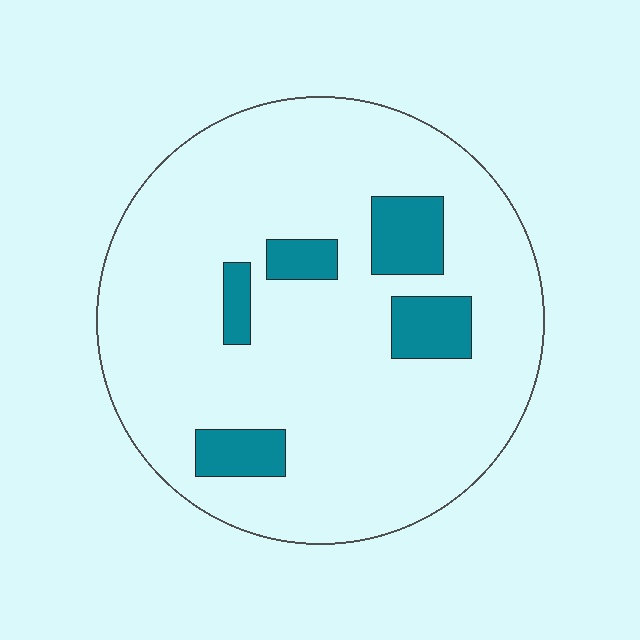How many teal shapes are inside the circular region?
5.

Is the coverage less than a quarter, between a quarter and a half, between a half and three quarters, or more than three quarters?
Less than a quarter.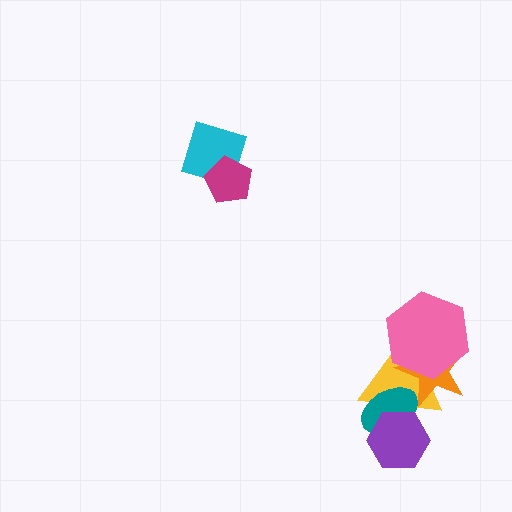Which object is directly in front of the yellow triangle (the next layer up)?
The orange star is directly in front of the yellow triangle.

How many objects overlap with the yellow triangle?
4 objects overlap with the yellow triangle.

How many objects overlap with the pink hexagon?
2 objects overlap with the pink hexagon.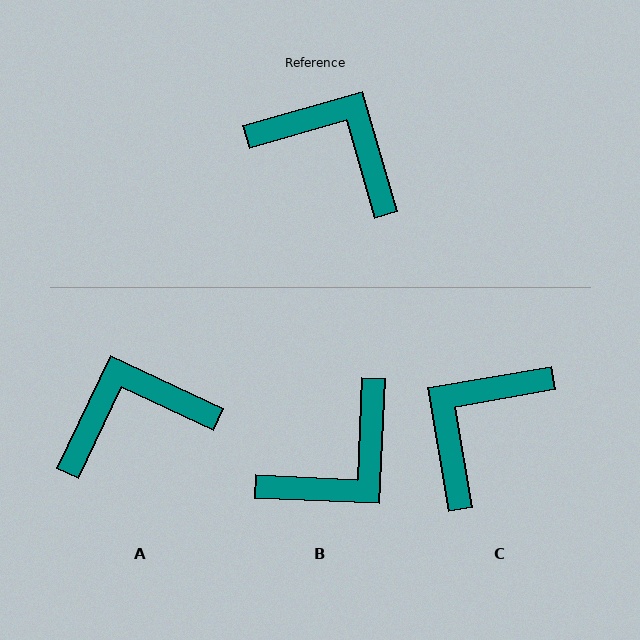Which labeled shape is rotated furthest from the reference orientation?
B, about 108 degrees away.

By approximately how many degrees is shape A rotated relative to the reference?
Approximately 49 degrees counter-clockwise.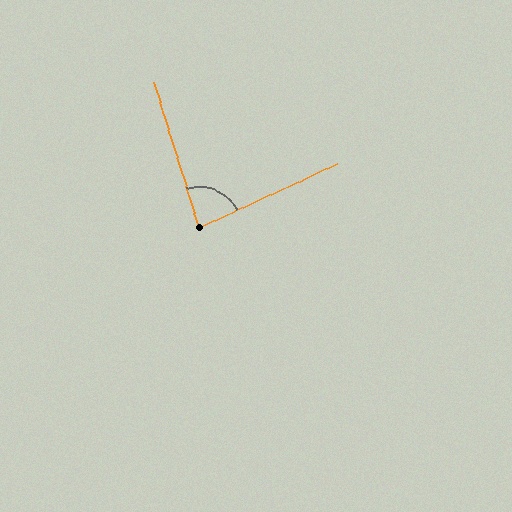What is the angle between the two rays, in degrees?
Approximately 82 degrees.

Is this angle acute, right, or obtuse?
It is acute.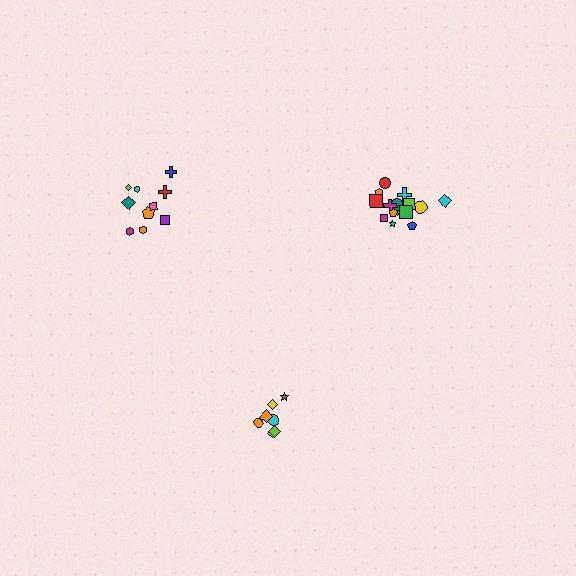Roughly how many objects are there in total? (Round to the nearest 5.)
Roughly 30 objects in total.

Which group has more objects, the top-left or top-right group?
The top-right group.